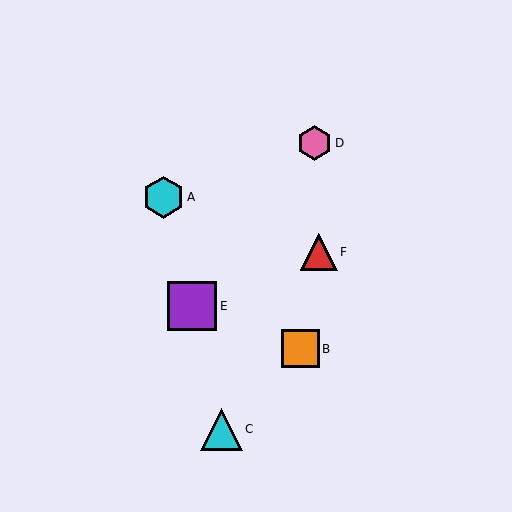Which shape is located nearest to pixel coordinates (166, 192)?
The cyan hexagon (labeled A) at (163, 197) is nearest to that location.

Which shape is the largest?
The purple square (labeled E) is the largest.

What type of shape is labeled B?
Shape B is an orange square.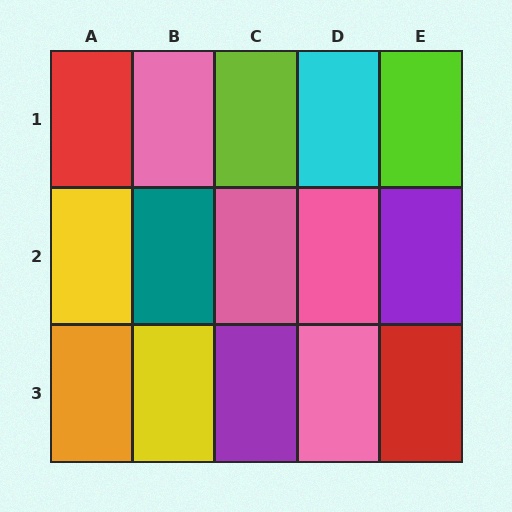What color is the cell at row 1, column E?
Lime.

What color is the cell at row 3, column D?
Pink.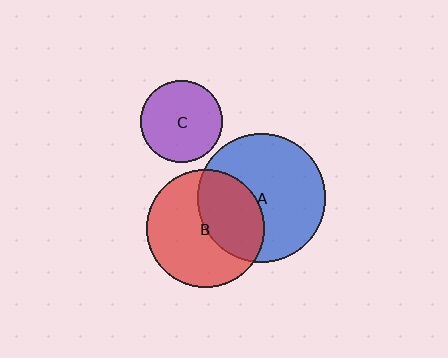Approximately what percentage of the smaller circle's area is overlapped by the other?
Approximately 40%.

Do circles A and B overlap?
Yes.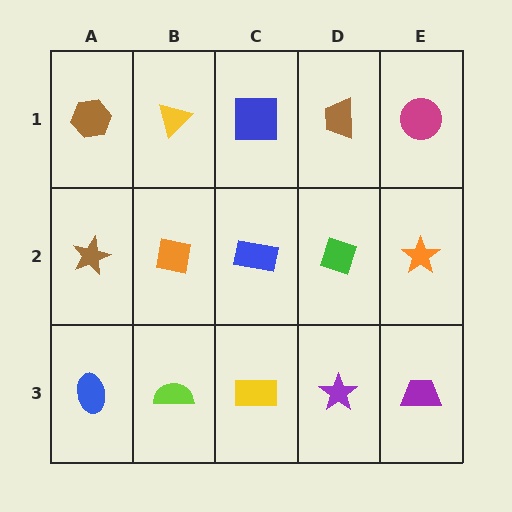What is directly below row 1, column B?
An orange square.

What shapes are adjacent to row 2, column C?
A blue square (row 1, column C), a yellow rectangle (row 3, column C), an orange square (row 2, column B), a green diamond (row 2, column D).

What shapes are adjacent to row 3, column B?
An orange square (row 2, column B), a blue ellipse (row 3, column A), a yellow rectangle (row 3, column C).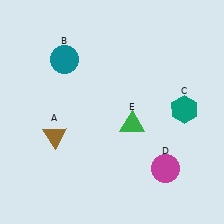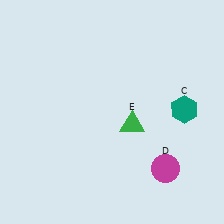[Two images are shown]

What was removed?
The brown triangle (A), the teal circle (B) were removed in Image 2.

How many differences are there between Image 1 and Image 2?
There are 2 differences between the two images.